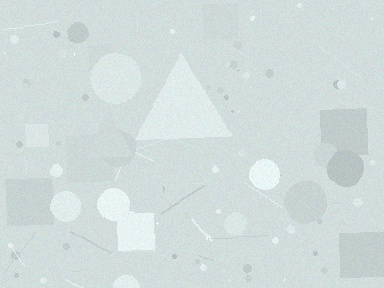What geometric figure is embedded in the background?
A triangle is embedded in the background.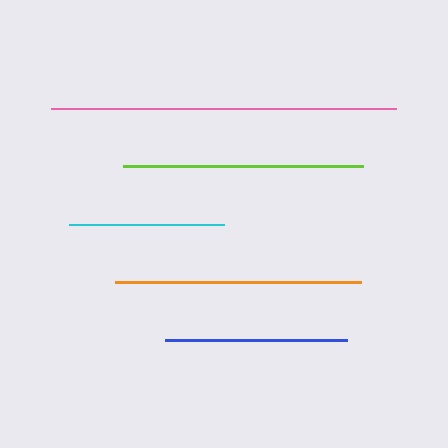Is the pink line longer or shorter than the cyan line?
The pink line is longer than the cyan line.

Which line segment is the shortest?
The cyan line is the shortest at approximately 155 pixels.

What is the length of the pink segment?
The pink segment is approximately 345 pixels long.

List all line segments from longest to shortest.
From longest to shortest: pink, orange, lime, blue, cyan.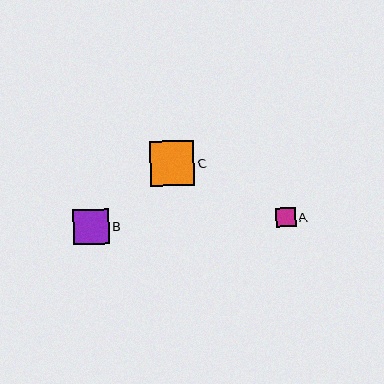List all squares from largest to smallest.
From largest to smallest: C, B, A.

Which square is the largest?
Square C is the largest with a size of approximately 45 pixels.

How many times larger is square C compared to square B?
Square C is approximately 1.2 times the size of square B.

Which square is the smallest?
Square A is the smallest with a size of approximately 20 pixels.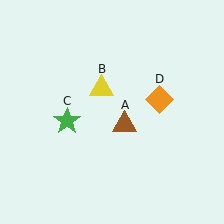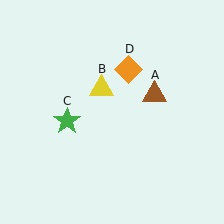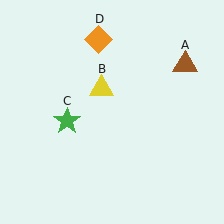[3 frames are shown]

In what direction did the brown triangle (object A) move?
The brown triangle (object A) moved up and to the right.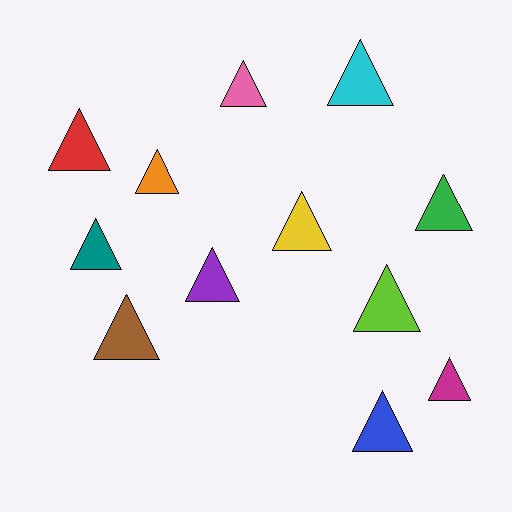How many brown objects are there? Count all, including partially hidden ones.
There is 1 brown object.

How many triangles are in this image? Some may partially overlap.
There are 12 triangles.